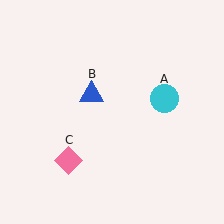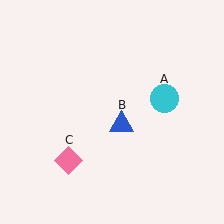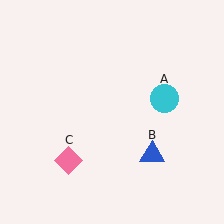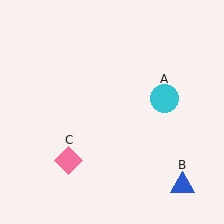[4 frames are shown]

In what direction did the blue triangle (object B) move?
The blue triangle (object B) moved down and to the right.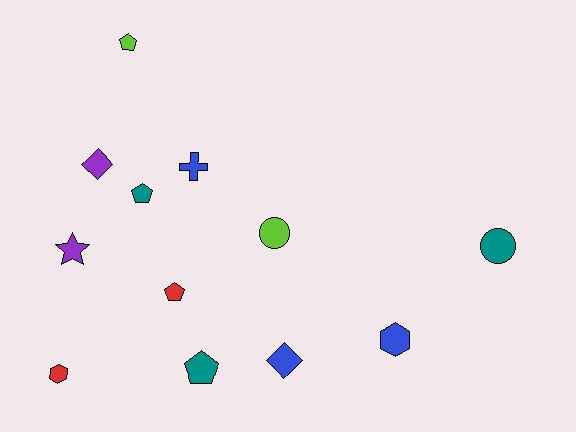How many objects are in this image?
There are 12 objects.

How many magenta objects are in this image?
There are no magenta objects.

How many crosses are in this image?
There is 1 cross.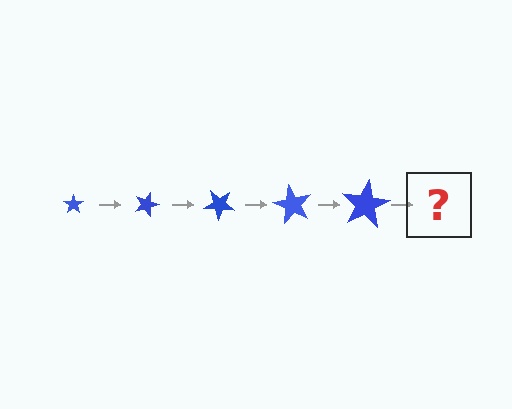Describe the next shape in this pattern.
It should be a star, larger than the previous one and rotated 100 degrees from the start.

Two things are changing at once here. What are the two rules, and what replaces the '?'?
The two rules are that the star grows larger each step and it rotates 20 degrees each step. The '?' should be a star, larger than the previous one and rotated 100 degrees from the start.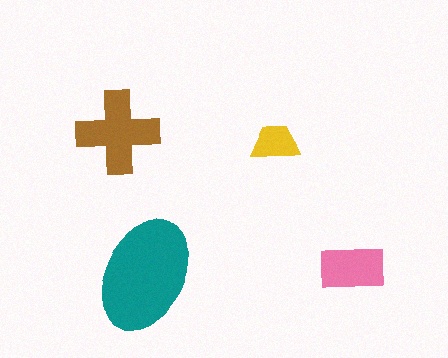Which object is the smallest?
The yellow trapezoid.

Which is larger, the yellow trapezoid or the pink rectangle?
The pink rectangle.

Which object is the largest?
The teal ellipse.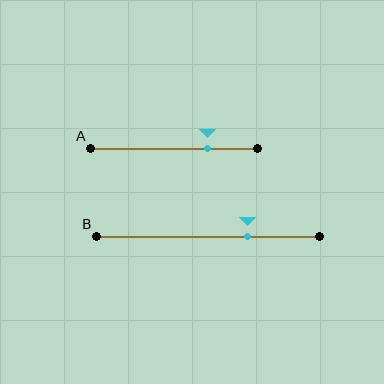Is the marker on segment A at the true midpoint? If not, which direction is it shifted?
No, the marker on segment A is shifted to the right by about 20% of the segment length.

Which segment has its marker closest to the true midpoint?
Segment B has its marker closest to the true midpoint.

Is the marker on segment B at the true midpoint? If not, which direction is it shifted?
No, the marker on segment B is shifted to the right by about 18% of the segment length.